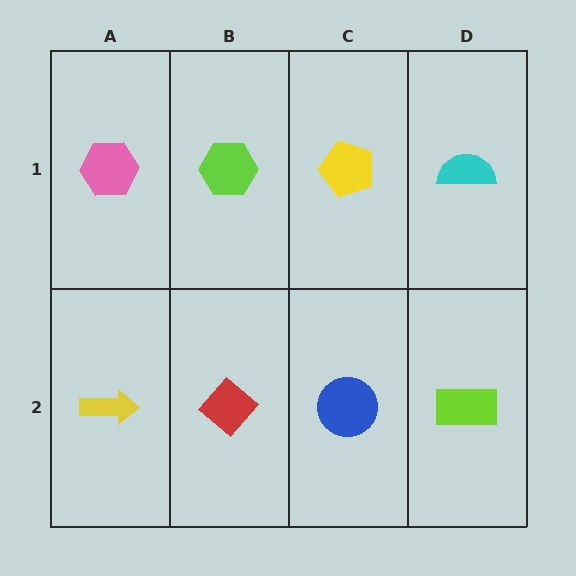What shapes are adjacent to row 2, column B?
A lime hexagon (row 1, column B), a yellow arrow (row 2, column A), a blue circle (row 2, column C).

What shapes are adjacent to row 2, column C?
A yellow pentagon (row 1, column C), a red diamond (row 2, column B), a lime rectangle (row 2, column D).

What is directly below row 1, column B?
A red diamond.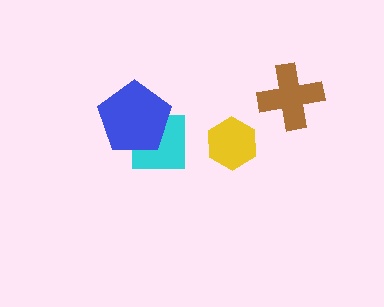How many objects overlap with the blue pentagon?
1 object overlaps with the blue pentagon.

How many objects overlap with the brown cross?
0 objects overlap with the brown cross.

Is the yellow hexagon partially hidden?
No, no other shape covers it.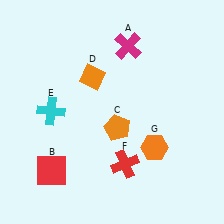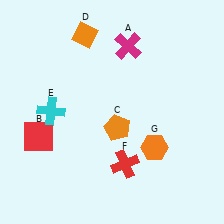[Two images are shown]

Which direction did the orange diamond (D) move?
The orange diamond (D) moved up.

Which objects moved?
The objects that moved are: the red square (B), the orange diamond (D).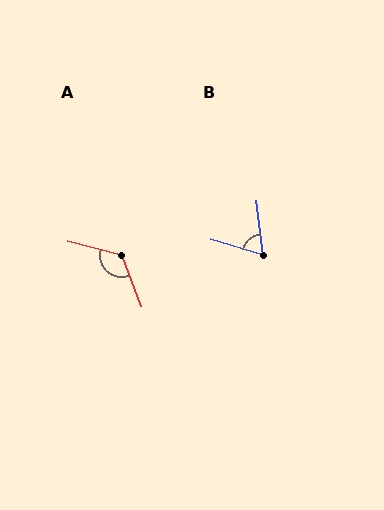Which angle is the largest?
A, at approximately 125 degrees.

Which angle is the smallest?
B, at approximately 67 degrees.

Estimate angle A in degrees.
Approximately 125 degrees.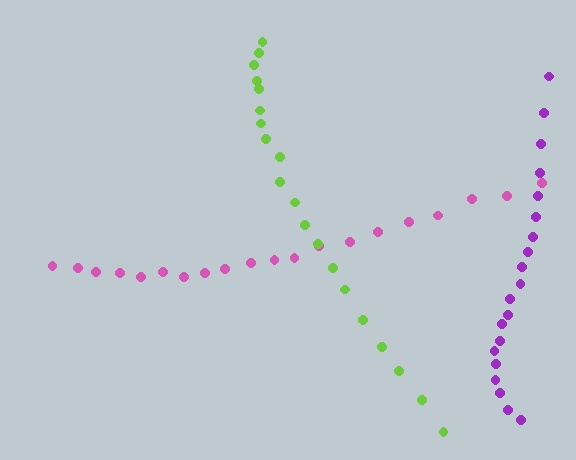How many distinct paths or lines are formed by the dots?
There are 3 distinct paths.